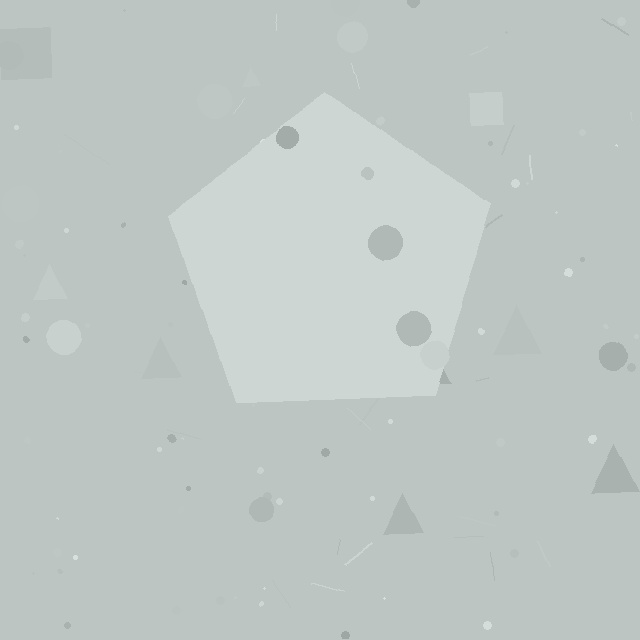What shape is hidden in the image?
A pentagon is hidden in the image.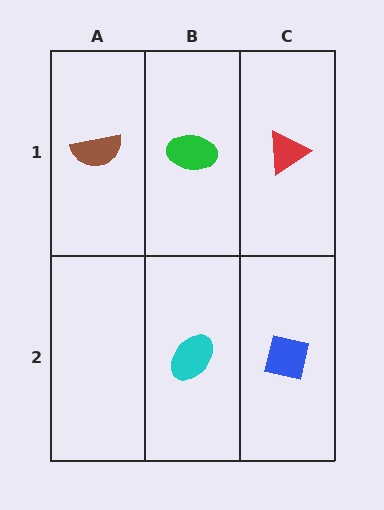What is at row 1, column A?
A brown semicircle.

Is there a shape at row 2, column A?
No, that cell is empty.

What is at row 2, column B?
A cyan ellipse.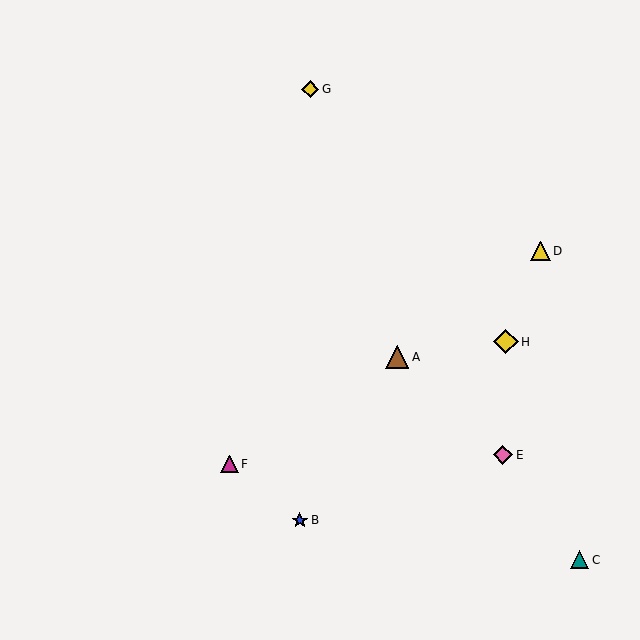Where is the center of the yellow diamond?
The center of the yellow diamond is at (506, 342).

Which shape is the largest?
The yellow diamond (labeled H) is the largest.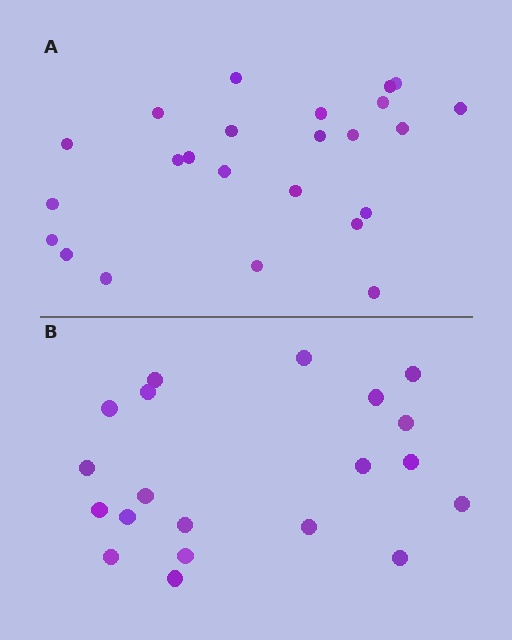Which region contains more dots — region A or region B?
Region A (the top region) has more dots.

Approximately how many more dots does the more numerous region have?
Region A has about 4 more dots than region B.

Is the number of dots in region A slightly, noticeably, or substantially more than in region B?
Region A has only slightly more — the two regions are fairly close. The ratio is roughly 1.2 to 1.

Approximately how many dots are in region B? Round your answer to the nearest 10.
About 20 dots.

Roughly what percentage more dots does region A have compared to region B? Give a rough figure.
About 20% more.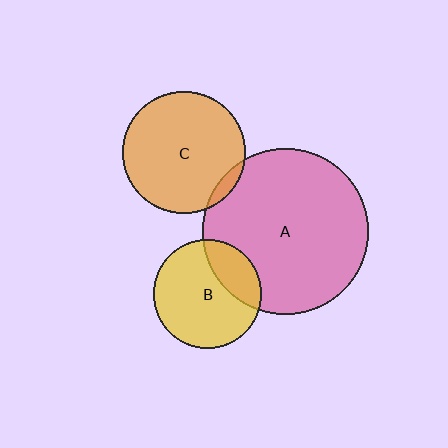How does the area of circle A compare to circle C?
Approximately 1.8 times.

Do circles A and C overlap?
Yes.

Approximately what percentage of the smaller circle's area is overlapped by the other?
Approximately 5%.